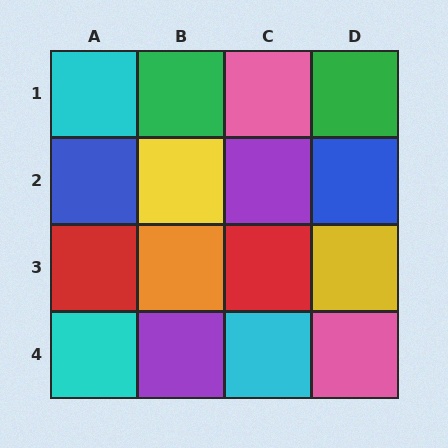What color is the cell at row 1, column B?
Green.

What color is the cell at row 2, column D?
Blue.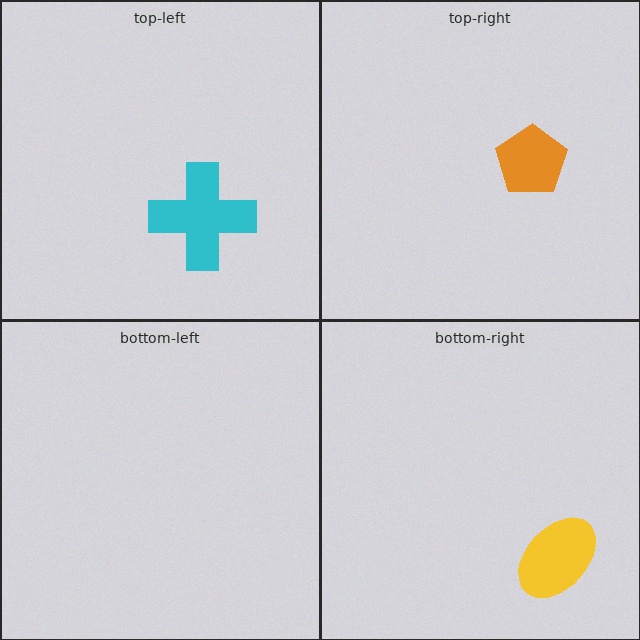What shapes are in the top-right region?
The orange pentagon.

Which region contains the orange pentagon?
The top-right region.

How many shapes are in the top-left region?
1.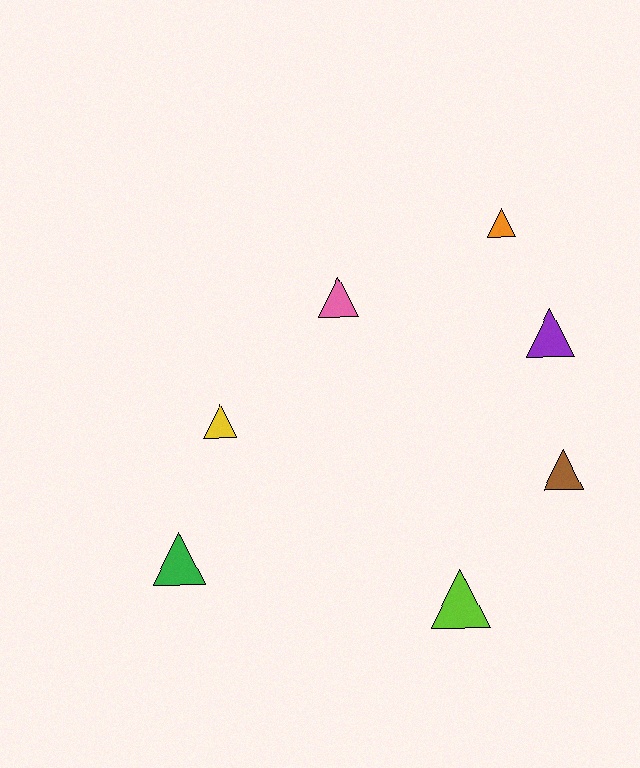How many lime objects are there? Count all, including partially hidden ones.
There is 1 lime object.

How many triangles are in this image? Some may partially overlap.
There are 7 triangles.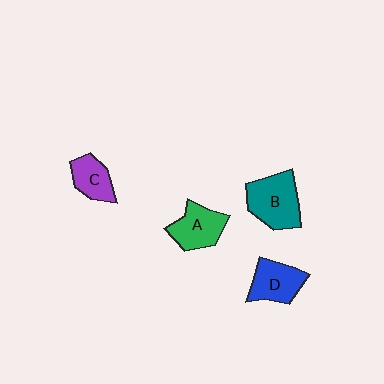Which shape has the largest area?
Shape B (teal).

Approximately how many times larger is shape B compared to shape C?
Approximately 1.6 times.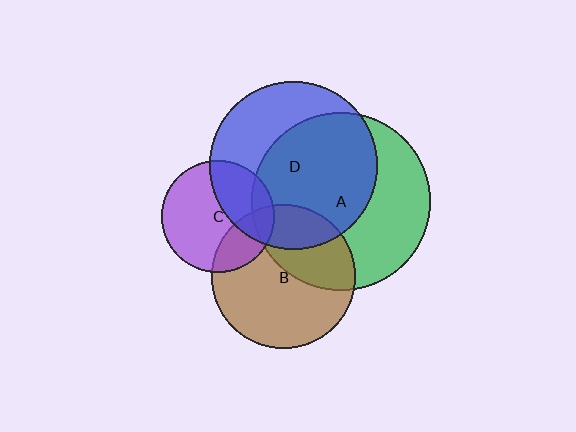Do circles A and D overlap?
Yes.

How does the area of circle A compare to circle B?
Approximately 1.5 times.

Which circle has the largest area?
Circle A (green).